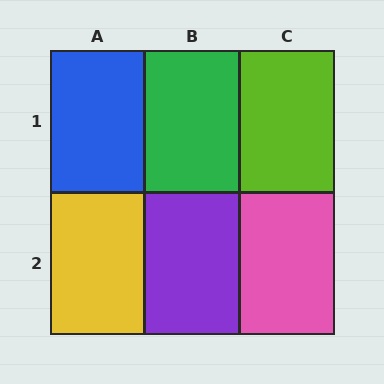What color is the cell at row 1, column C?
Lime.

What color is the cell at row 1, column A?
Blue.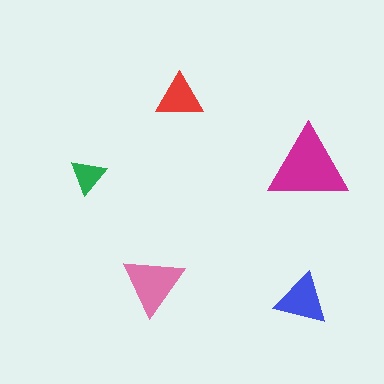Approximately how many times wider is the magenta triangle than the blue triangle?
About 1.5 times wider.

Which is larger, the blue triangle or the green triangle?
The blue one.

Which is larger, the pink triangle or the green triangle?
The pink one.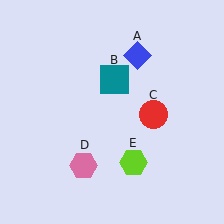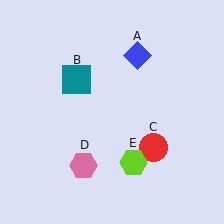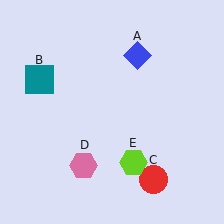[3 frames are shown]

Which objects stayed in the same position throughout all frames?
Blue diamond (object A) and pink hexagon (object D) and lime hexagon (object E) remained stationary.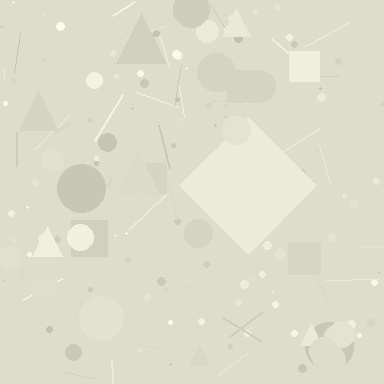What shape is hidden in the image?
A diamond is hidden in the image.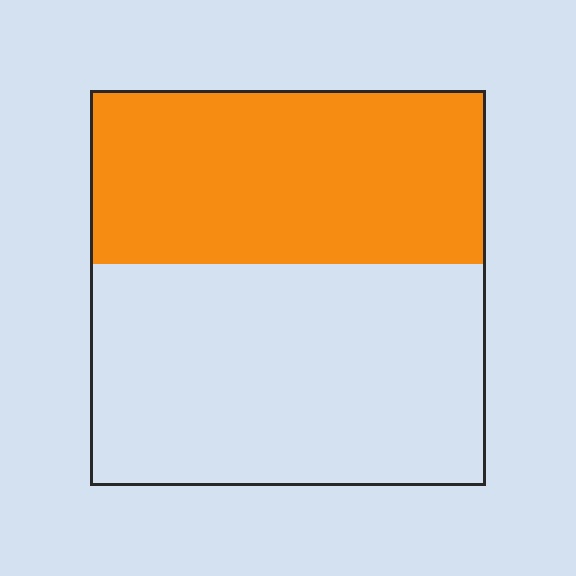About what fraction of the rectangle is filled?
About two fifths (2/5).